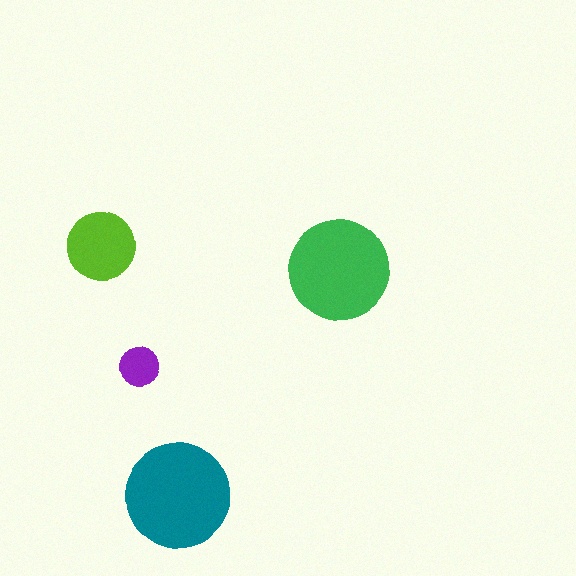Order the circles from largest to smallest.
the teal one, the green one, the lime one, the purple one.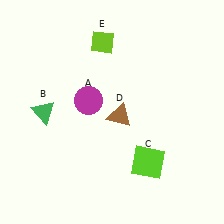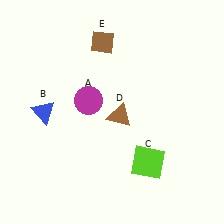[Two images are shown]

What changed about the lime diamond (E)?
In Image 1, E is lime. In Image 2, it changed to brown.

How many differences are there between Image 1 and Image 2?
There are 2 differences between the two images.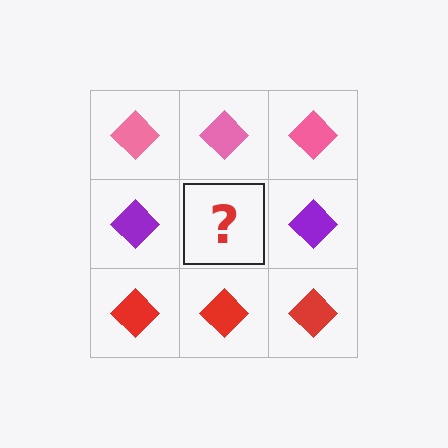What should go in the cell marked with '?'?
The missing cell should contain a purple diamond.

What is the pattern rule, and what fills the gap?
The rule is that each row has a consistent color. The gap should be filled with a purple diamond.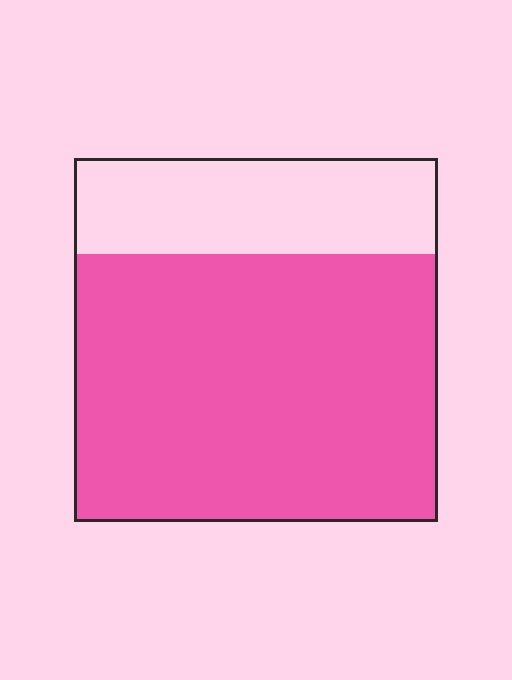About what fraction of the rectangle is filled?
About three quarters (3/4).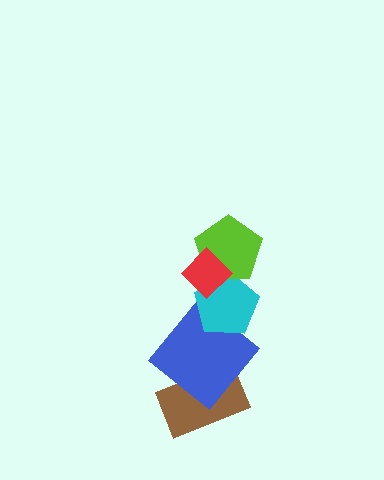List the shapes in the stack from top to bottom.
From top to bottom: the red diamond, the lime pentagon, the cyan pentagon, the blue diamond, the brown rectangle.